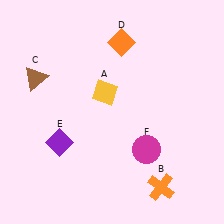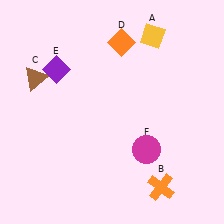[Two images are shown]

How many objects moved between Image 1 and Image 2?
2 objects moved between the two images.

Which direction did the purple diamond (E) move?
The purple diamond (E) moved up.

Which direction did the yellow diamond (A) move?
The yellow diamond (A) moved up.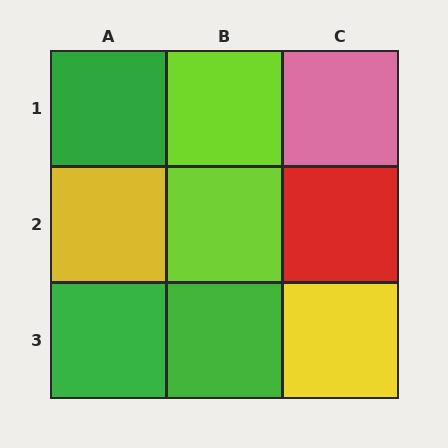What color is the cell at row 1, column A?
Green.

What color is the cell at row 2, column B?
Lime.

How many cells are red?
1 cell is red.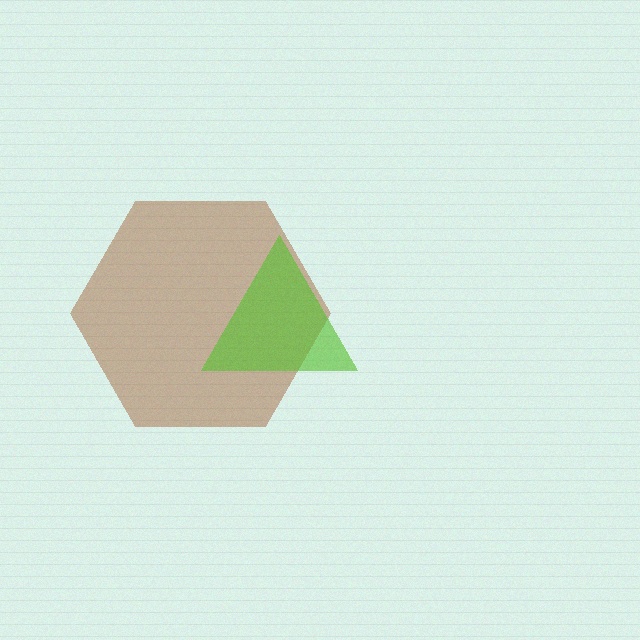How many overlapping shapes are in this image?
There are 2 overlapping shapes in the image.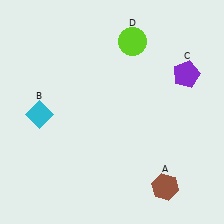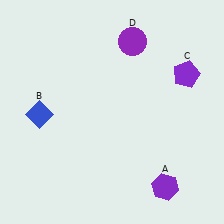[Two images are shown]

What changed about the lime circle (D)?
In Image 1, D is lime. In Image 2, it changed to purple.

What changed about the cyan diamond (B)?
In Image 1, B is cyan. In Image 2, it changed to blue.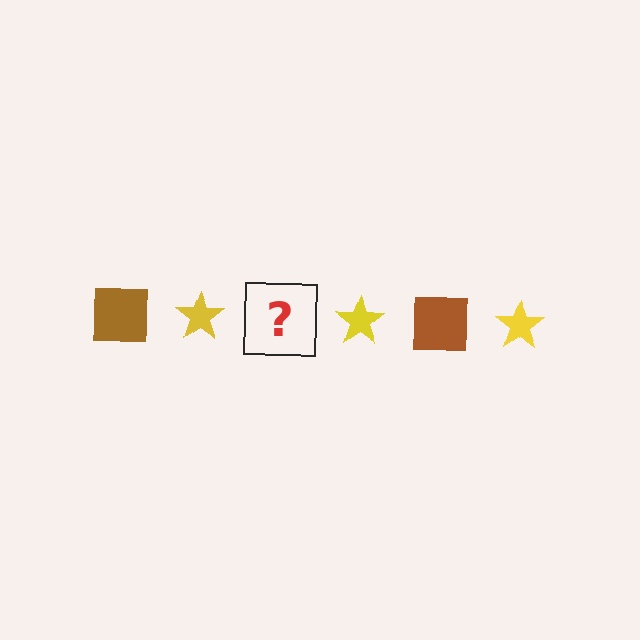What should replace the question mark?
The question mark should be replaced with a brown square.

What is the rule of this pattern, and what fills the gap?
The rule is that the pattern alternates between brown square and yellow star. The gap should be filled with a brown square.